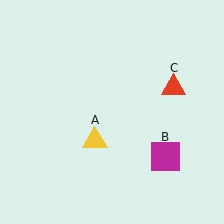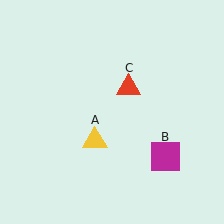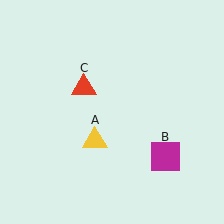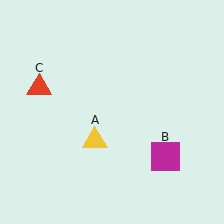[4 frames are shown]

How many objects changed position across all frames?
1 object changed position: red triangle (object C).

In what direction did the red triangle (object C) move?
The red triangle (object C) moved left.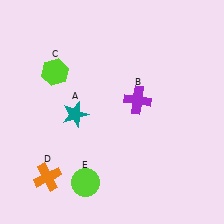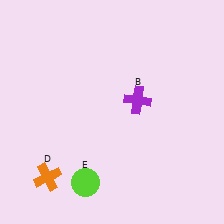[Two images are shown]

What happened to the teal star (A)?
The teal star (A) was removed in Image 2. It was in the bottom-left area of Image 1.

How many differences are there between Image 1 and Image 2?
There are 2 differences between the two images.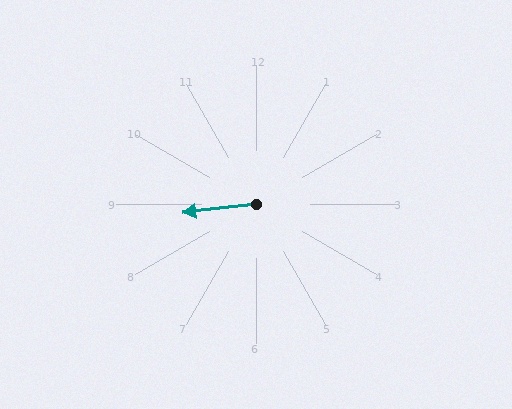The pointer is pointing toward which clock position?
Roughly 9 o'clock.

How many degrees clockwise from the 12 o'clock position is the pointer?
Approximately 264 degrees.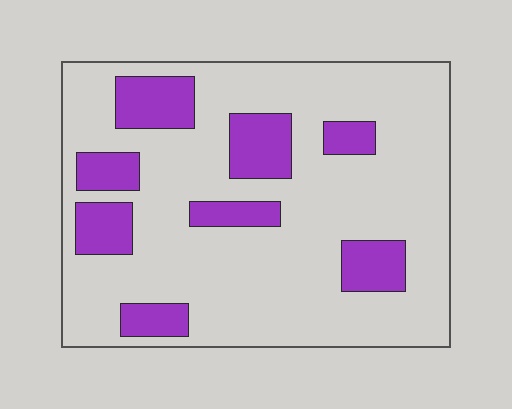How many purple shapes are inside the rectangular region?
8.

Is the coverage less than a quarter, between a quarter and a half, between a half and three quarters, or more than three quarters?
Less than a quarter.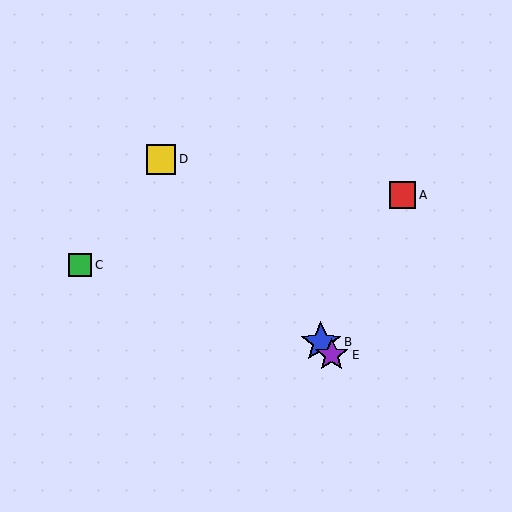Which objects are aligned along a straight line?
Objects B, D, E are aligned along a straight line.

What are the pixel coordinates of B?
Object B is at (321, 342).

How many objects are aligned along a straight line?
3 objects (B, D, E) are aligned along a straight line.